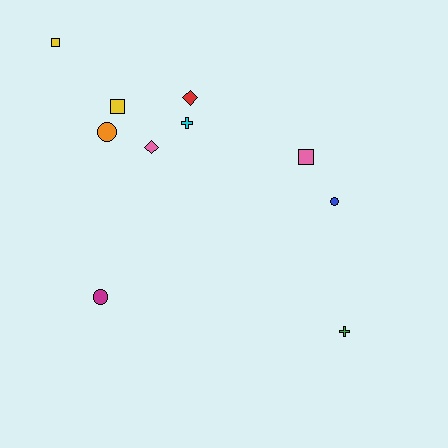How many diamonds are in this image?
There are 2 diamonds.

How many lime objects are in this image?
There are no lime objects.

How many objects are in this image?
There are 10 objects.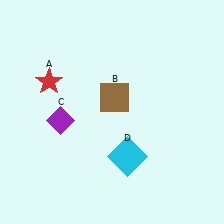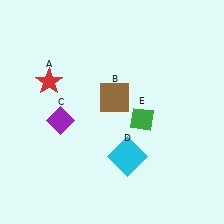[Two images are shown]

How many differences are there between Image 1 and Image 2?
There is 1 difference between the two images.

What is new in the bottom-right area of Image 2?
A green diamond (E) was added in the bottom-right area of Image 2.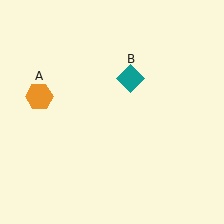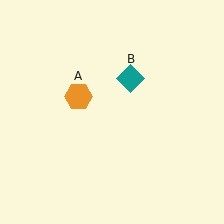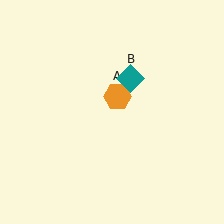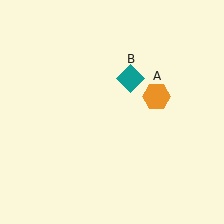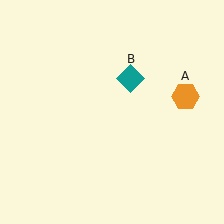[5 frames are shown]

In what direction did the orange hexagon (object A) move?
The orange hexagon (object A) moved right.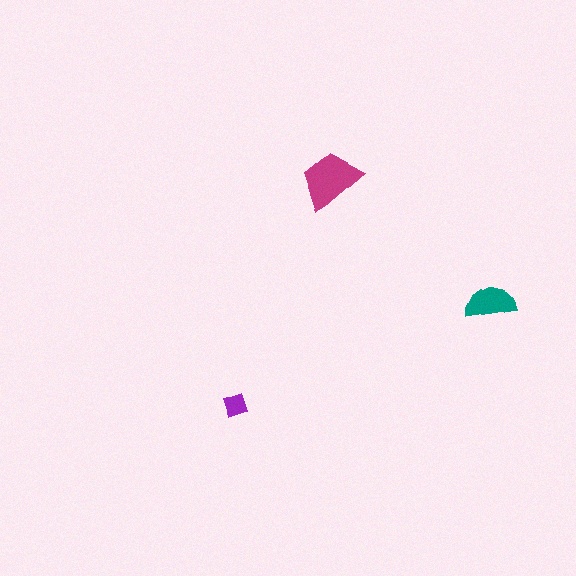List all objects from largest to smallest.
The magenta trapezoid, the teal semicircle, the purple diamond.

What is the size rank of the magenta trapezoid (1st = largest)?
1st.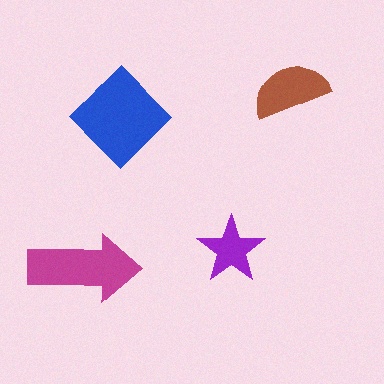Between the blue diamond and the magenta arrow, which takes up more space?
The blue diamond.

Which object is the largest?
The blue diamond.